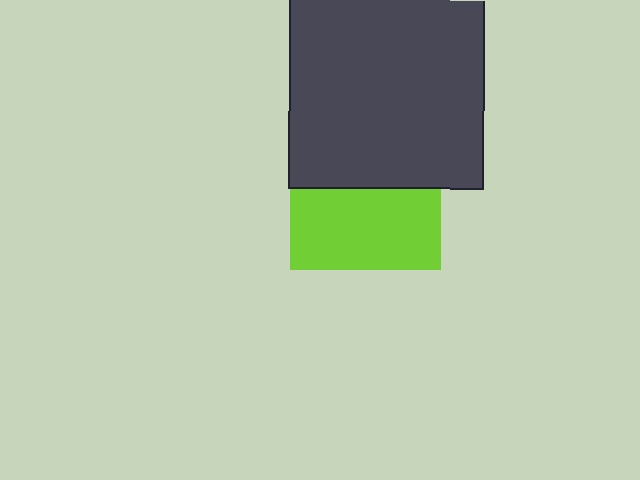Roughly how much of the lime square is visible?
About half of it is visible (roughly 53%).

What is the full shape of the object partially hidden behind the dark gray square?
The partially hidden object is a lime square.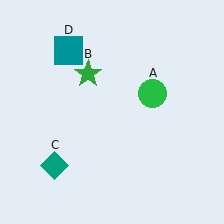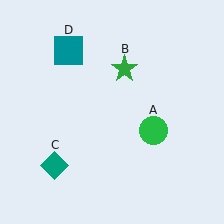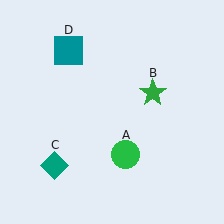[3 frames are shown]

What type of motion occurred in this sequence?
The green circle (object A), green star (object B) rotated clockwise around the center of the scene.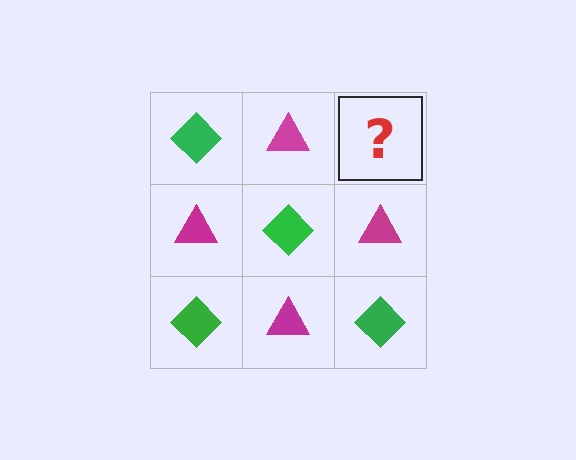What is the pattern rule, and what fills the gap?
The rule is that it alternates green diamond and magenta triangle in a checkerboard pattern. The gap should be filled with a green diamond.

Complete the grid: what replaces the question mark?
The question mark should be replaced with a green diamond.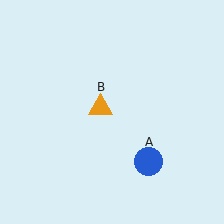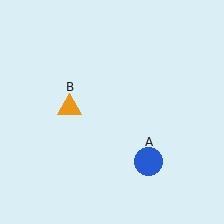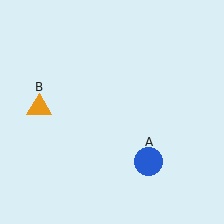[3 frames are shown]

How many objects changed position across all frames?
1 object changed position: orange triangle (object B).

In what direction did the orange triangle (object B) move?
The orange triangle (object B) moved left.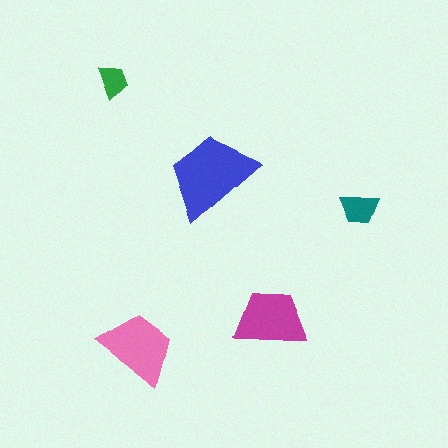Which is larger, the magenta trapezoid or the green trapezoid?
The magenta one.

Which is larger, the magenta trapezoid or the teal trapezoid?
The magenta one.